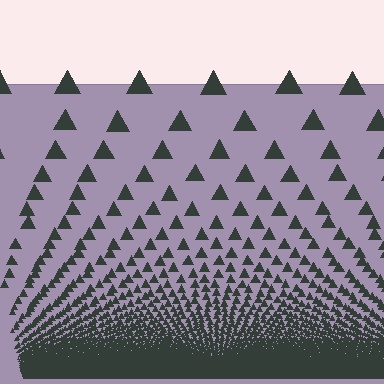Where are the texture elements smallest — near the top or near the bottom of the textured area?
Near the bottom.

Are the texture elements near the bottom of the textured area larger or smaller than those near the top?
Smaller. The gradient is inverted — elements near the bottom are smaller and denser.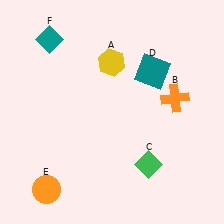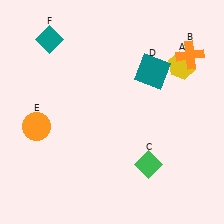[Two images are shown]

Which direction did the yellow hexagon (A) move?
The yellow hexagon (A) moved right.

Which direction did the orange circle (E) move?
The orange circle (E) moved up.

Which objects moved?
The objects that moved are: the yellow hexagon (A), the orange cross (B), the orange circle (E).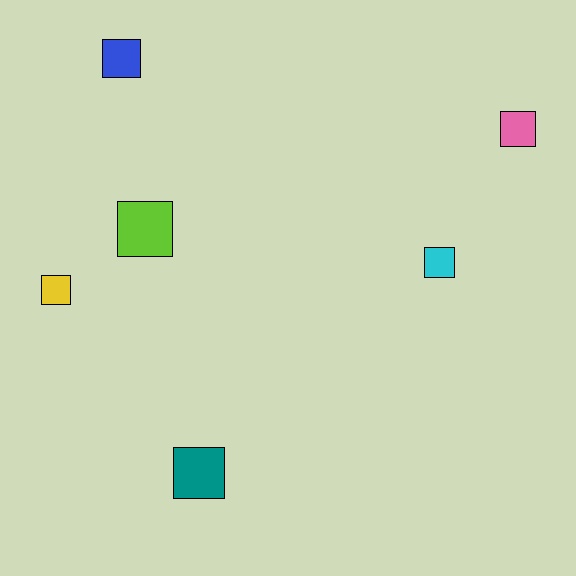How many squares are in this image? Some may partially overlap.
There are 6 squares.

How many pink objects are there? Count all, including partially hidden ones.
There is 1 pink object.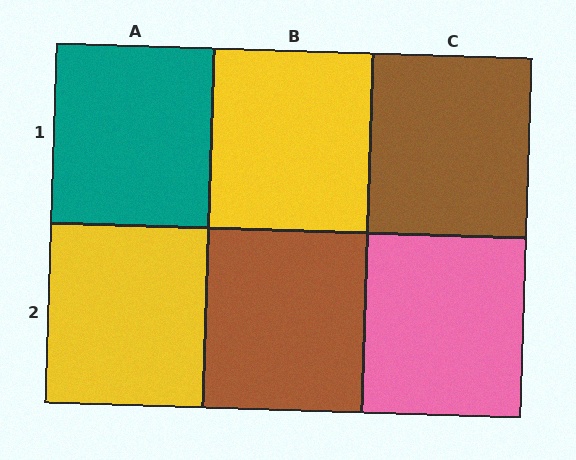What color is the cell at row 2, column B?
Brown.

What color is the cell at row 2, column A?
Yellow.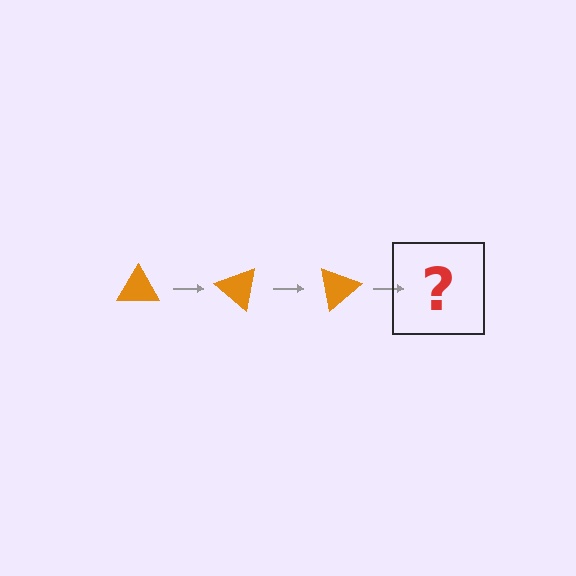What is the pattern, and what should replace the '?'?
The pattern is that the triangle rotates 40 degrees each step. The '?' should be an orange triangle rotated 120 degrees.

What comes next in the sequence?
The next element should be an orange triangle rotated 120 degrees.